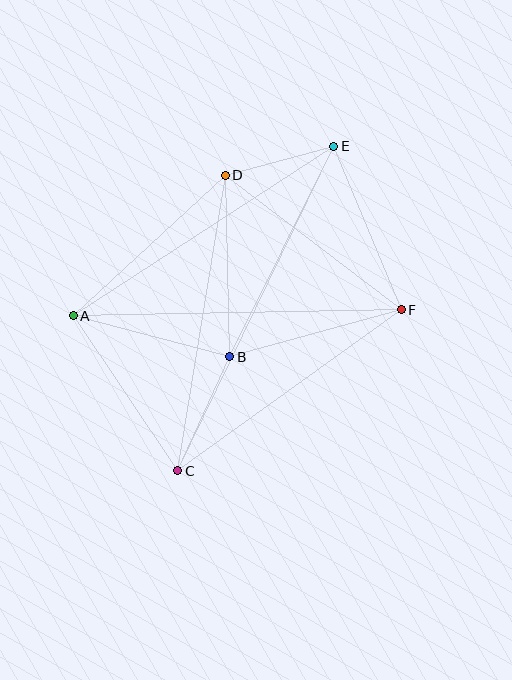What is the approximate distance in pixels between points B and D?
The distance between B and D is approximately 181 pixels.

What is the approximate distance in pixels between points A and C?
The distance between A and C is approximately 187 pixels.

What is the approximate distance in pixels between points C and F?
The distance between C and F is approximately 276 pixels.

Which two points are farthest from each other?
Points C and E are farthest from each other.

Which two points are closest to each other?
Points D and E are closest to each other.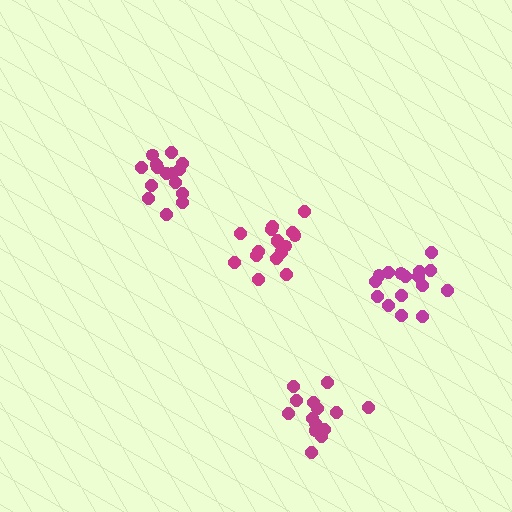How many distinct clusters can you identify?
There are 4 distinct clusters.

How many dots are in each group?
Group 1: 15 dots, Group 2: 14 dots, Group 3: 16 dots, Group 4: 17 dots (62 total).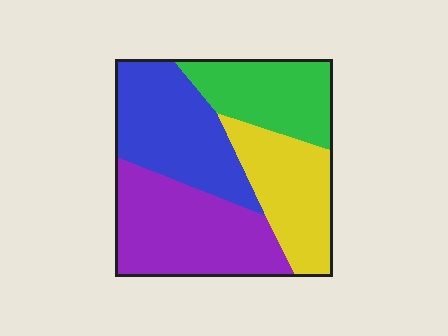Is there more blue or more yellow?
Blue.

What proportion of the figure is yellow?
Yellow takes up about one fifth (1/5) of the figure.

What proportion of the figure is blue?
Blue takes up about one quarter (1/4) of the figure.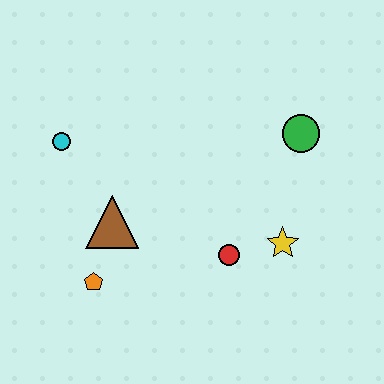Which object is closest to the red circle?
The yellow star is closest to the red circle.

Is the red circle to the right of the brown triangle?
Yes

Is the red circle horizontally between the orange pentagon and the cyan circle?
No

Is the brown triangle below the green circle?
Yes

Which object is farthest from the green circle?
The orange pentagon is farthest from the green circle.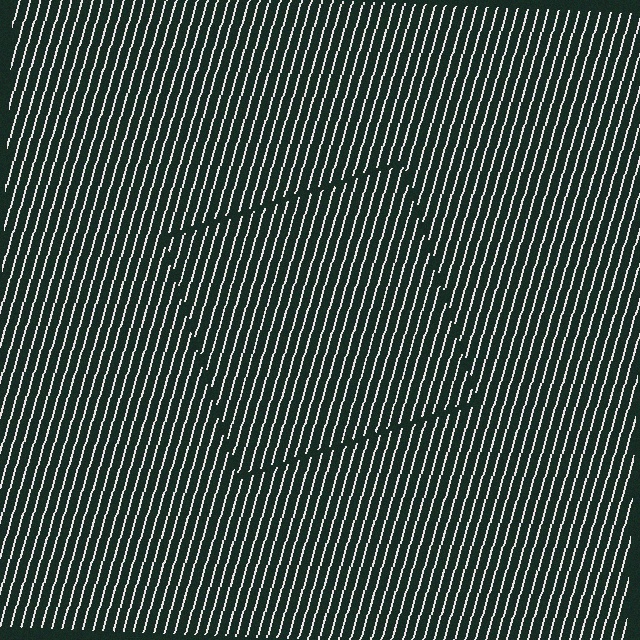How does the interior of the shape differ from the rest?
The interior of the shape contains the same grating, shifted by half a period — the contour is defined by the phase discontinuity where line-ends from the inner and outer gratings abut.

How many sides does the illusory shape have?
4 sides — the line-ends trace a square.